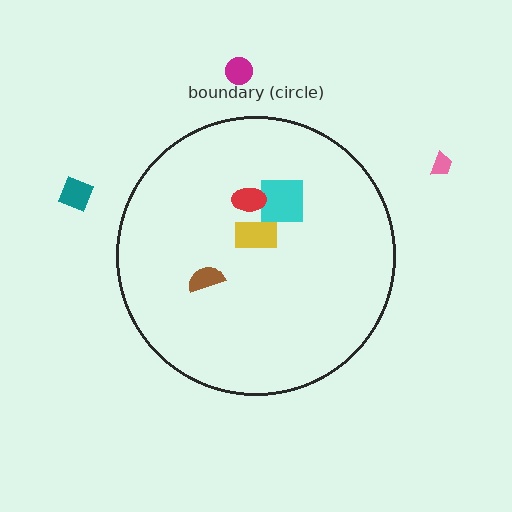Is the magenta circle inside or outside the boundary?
Outside.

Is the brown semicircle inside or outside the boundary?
Inside.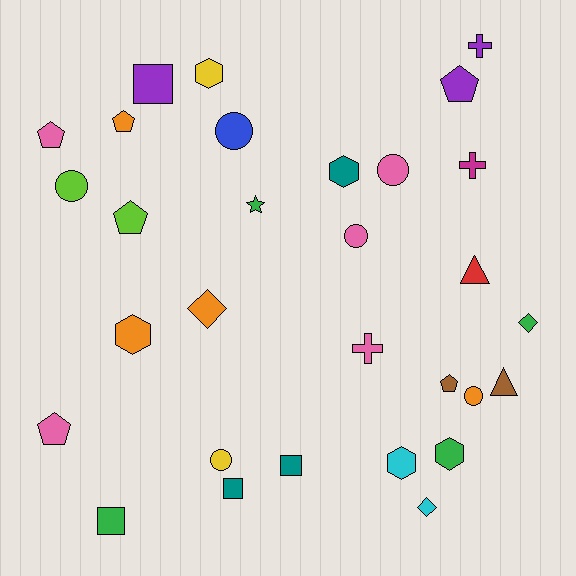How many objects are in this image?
There are 30 objects.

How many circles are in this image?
There are 6 circles.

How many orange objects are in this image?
There are 4 orange objects.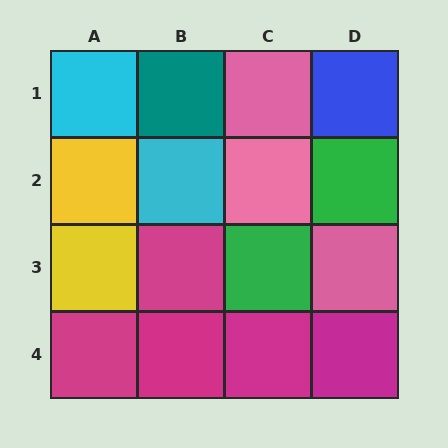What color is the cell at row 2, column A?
Yellow.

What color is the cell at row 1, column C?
Pink.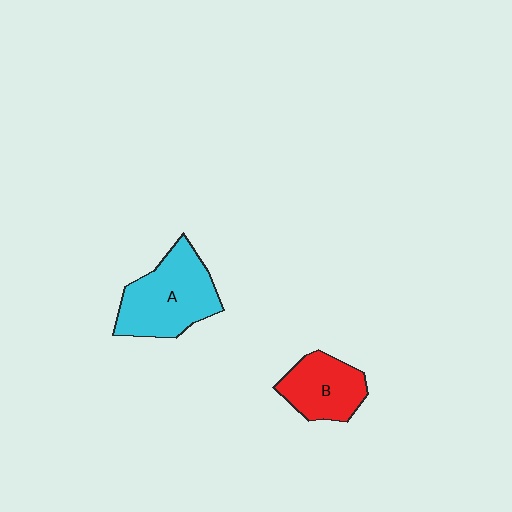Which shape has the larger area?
Shape A (cyan).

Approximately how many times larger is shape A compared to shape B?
Approximately 1.5 times.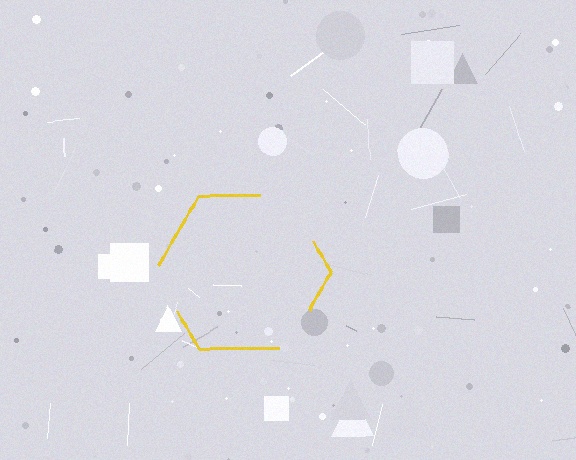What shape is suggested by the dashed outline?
The dashed outline suggests a hexagon.